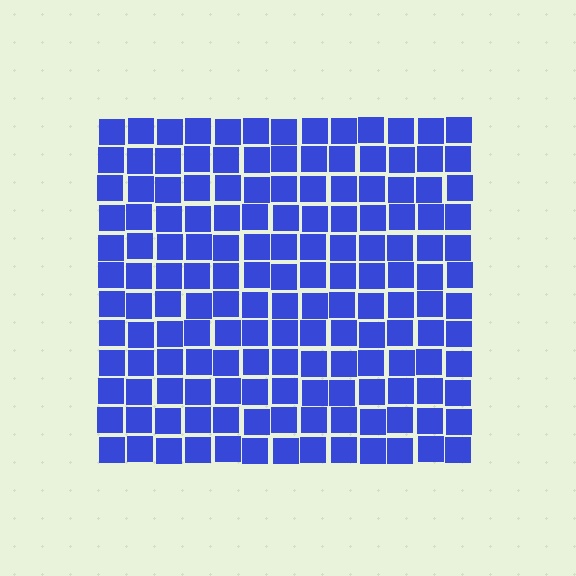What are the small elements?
The small elements are squares.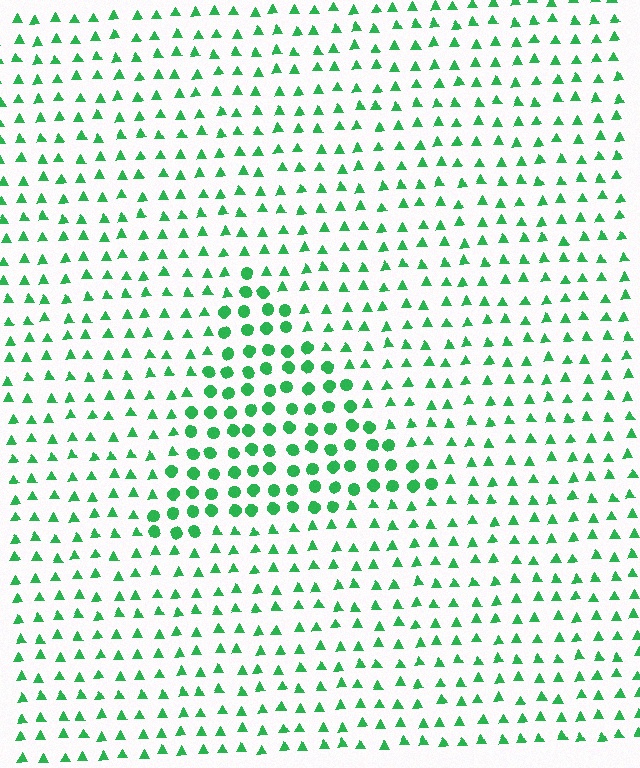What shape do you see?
I see a triangle.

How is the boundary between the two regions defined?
The boundary is defined by a change in element shape: circles inside vs. triangles outside. All elements share the same color and spacing.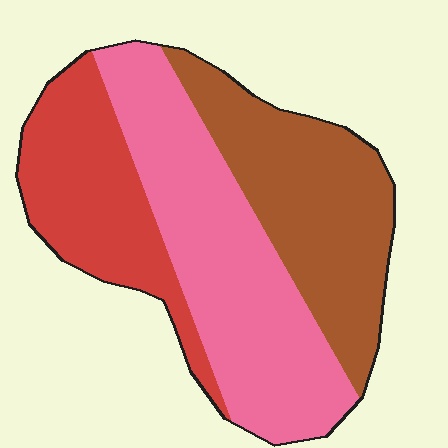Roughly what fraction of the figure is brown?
Brown covers roughly 35% of the figure.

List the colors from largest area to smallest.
From largest to smallest: pink, brown, red.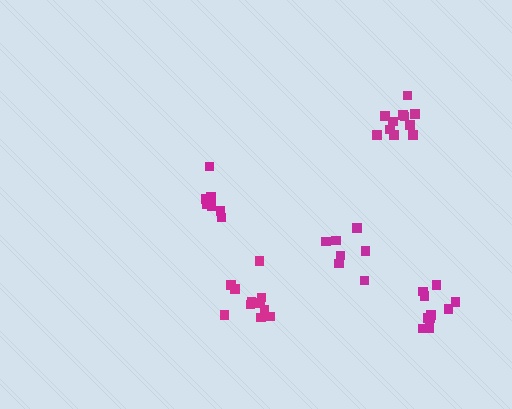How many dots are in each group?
Group 1: 7 dots, Group 2: 10 dots, Group 3: 11 dots, Group 4: 13 dots, Group 5: 8 dots (49 total).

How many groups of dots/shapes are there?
There are 5 groups.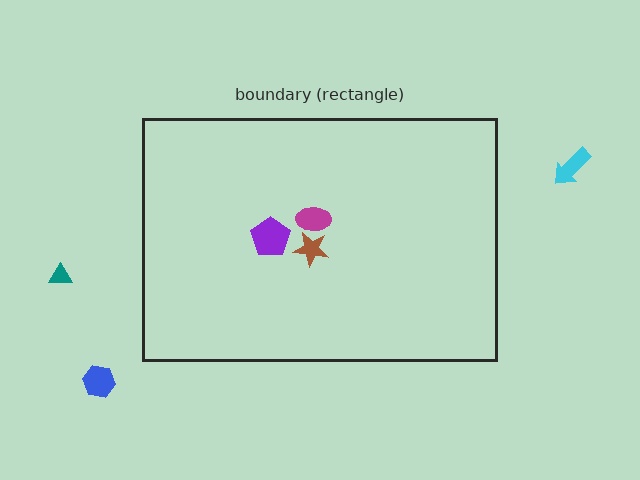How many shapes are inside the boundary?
3 inside, 3 outside.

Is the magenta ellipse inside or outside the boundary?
Inside.